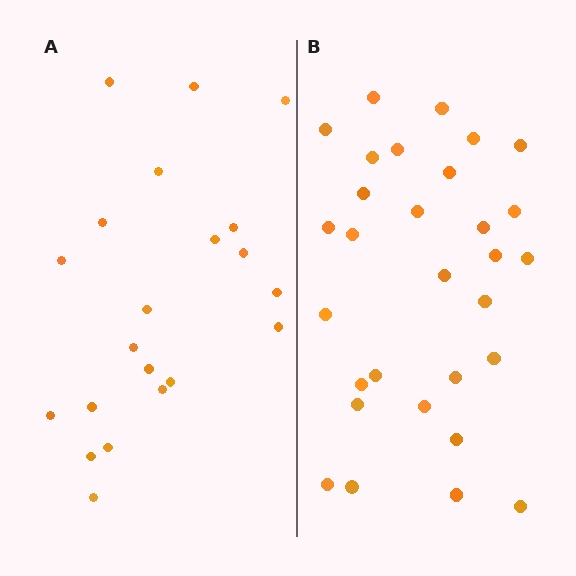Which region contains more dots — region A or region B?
Region B (the right region) has more dots.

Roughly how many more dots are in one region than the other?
Region B has roughly 8 or so more dots than region A.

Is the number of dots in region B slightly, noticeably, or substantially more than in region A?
Region B has noticeably more, but not dramatically so. The ratio is roughly 1.4 to 1.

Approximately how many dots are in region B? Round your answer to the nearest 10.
About 30 dots.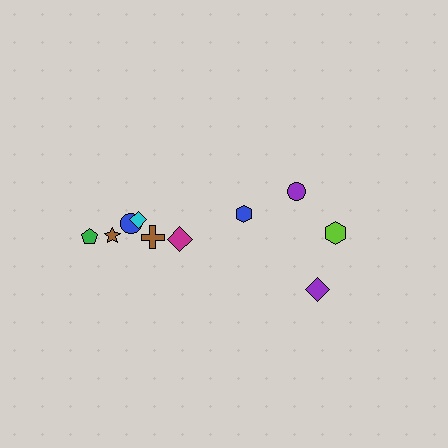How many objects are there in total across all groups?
There are 10 objects.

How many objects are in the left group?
There are 6 objects.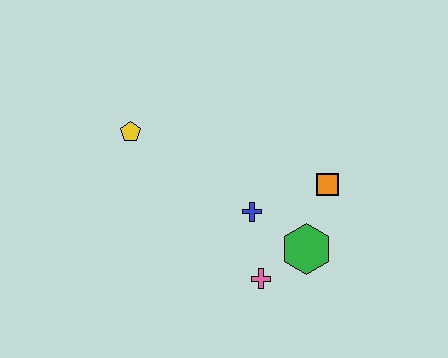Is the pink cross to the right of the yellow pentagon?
Yes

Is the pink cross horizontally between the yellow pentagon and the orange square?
Yes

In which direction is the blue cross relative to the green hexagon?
The blue cross is to the left of the green hexagon.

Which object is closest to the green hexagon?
The pink cross is closest to the green hexagon.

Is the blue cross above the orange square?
No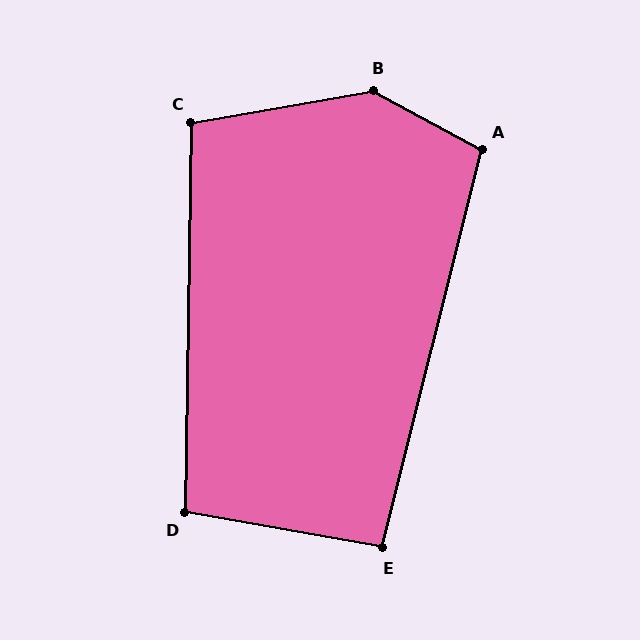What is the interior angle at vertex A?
Approximately 104 degrees (obtuse).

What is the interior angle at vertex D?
Approximately 99 degrees (obtuse).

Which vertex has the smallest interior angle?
E, at approximately 94 degrees.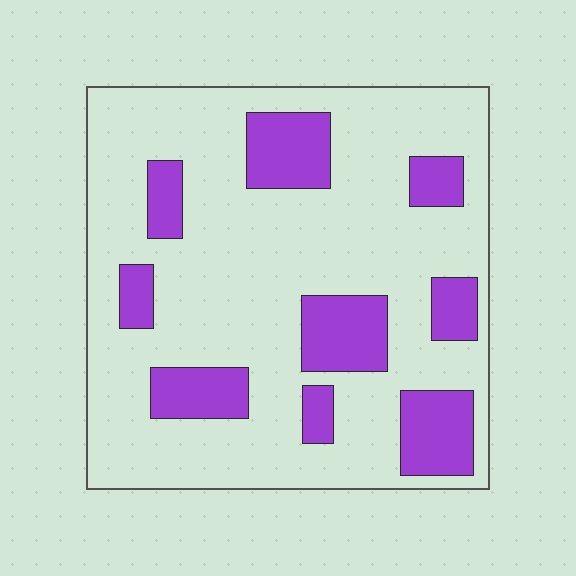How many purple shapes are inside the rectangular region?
9.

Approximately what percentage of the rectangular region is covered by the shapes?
Approximately 25%.